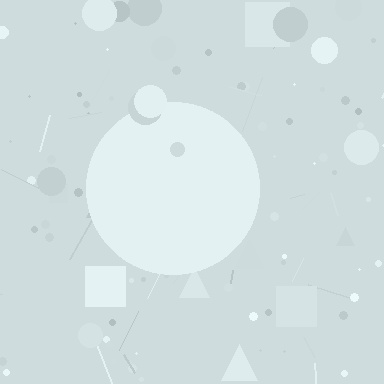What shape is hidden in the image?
A circle is hidden in the image.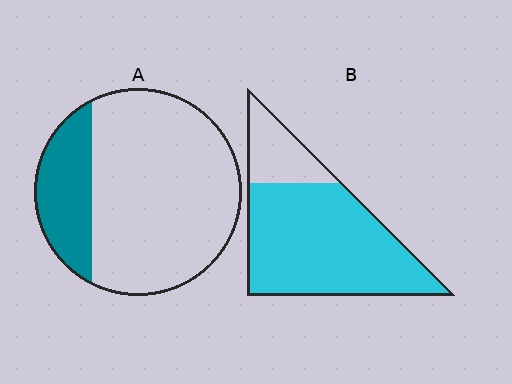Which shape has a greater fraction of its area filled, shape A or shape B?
Shape B.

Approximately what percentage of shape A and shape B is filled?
A is approximately 25% and B is approximately 80%.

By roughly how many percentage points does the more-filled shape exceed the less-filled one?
By roughly 55 percentage points (B over A).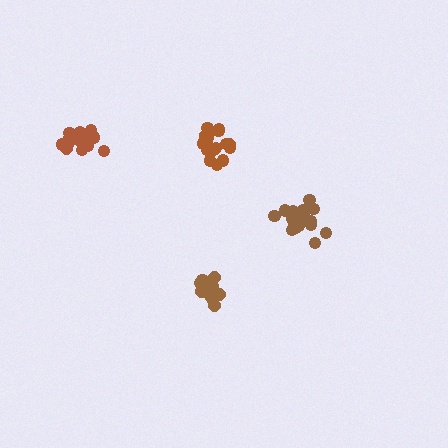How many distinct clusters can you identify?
There are 4 distinct clusters.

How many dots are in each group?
Group 1: 16 dots, Group 2: 14 dots, Group 3: 18 dots, Group 4: 19 dots (67 total).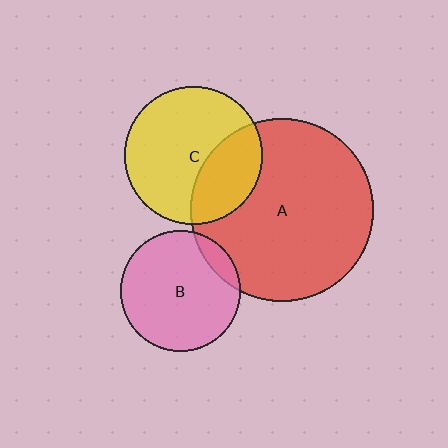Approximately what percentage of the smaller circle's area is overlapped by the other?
Approximately 10%.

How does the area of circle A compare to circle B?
Approximately 2.3 times.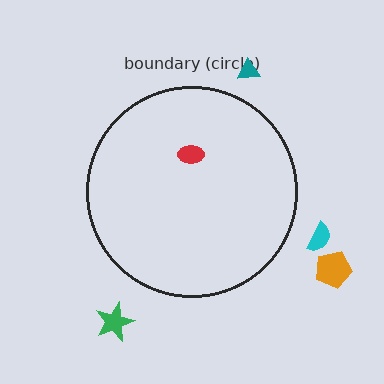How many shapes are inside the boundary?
1 inside, 4 outside.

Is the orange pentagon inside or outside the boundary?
Outside.